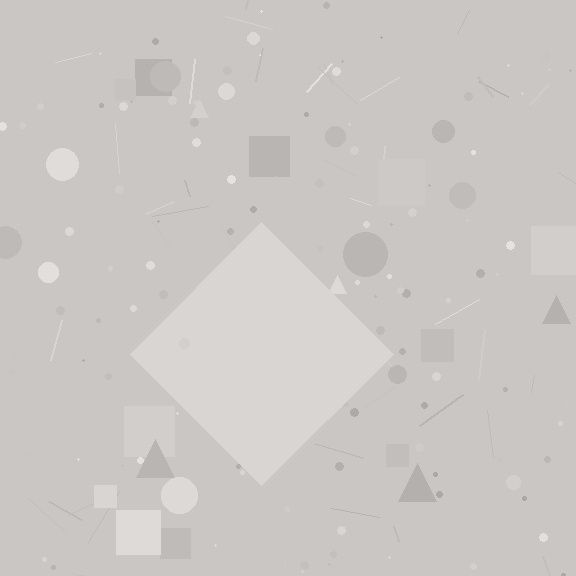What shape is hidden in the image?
A diamond is hidden in the image.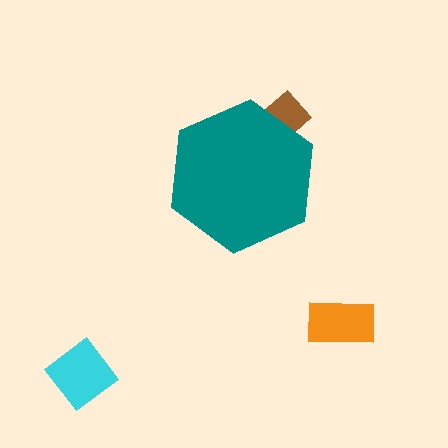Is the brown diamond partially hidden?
Yes, the brown diamond is partially hidden behind the teal hexagon.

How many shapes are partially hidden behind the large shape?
1 shape is partially hidden.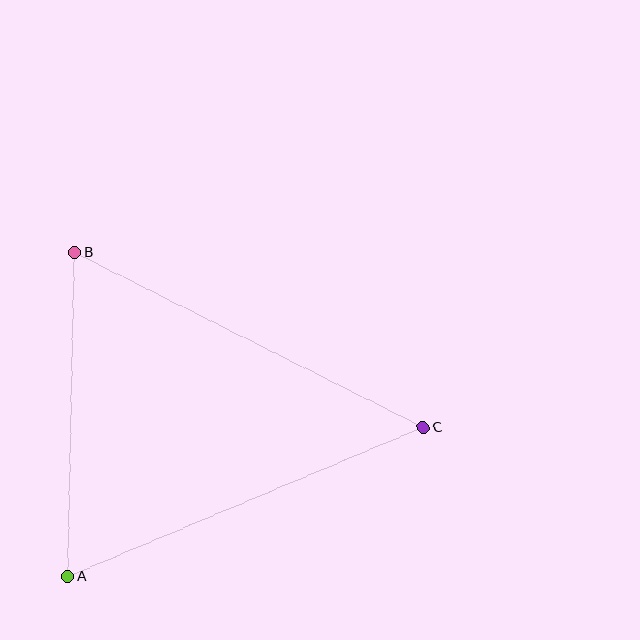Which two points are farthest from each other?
Points B and C are farthest from each other.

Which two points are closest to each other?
Points A and B are closest to each other.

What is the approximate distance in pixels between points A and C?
The distance between A and C is approximately 385 pixels.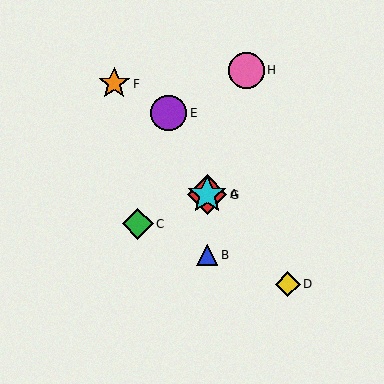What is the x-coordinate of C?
Object C is at x≈138.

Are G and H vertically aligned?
No, G is at x≈207 and H is at x≈247.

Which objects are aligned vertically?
Objects A, B, G are aligned vertically.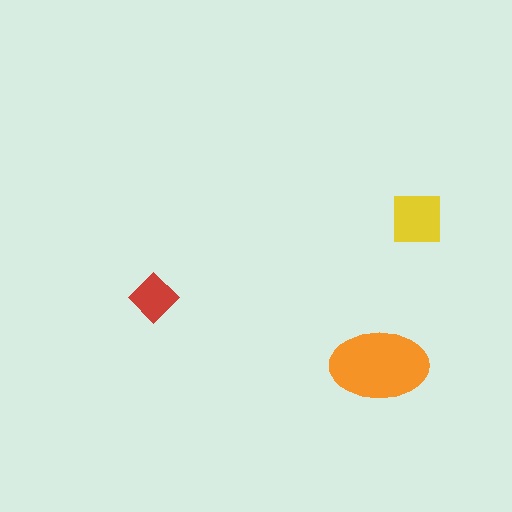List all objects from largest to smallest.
The orange ellipse, the yellow square, the red diamond.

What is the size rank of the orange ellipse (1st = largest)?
1st.